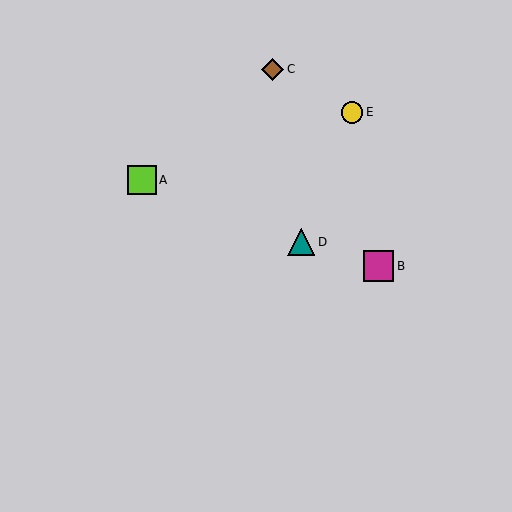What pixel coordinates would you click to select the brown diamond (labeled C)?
Click at (273, 69) to select the brown diamond C.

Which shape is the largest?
The magenta square (labeled B) is the largest.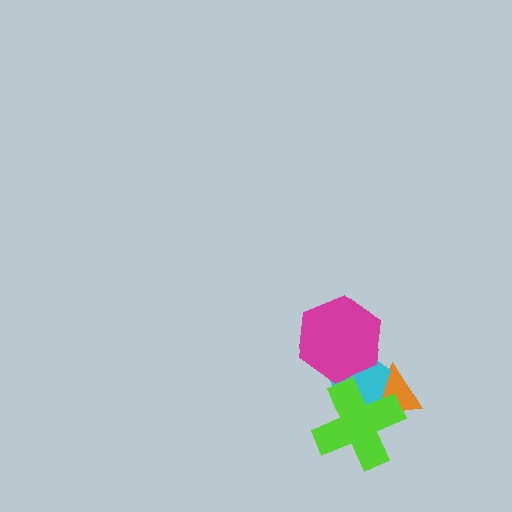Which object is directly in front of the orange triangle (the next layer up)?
The cyan pentagon is directly in front of the orange triangle.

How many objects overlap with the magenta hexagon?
1 object overlaps with the magenta hexagon.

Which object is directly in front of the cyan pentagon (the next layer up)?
The lime cross is directly in front of the cyan pentagon.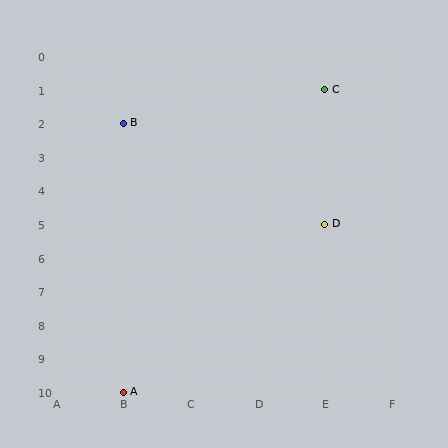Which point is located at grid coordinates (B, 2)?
Point B is at (B, 2).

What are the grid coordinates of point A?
Point A is at grid coordinates (B, 10).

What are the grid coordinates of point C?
Point C is at grid coordinates (E, 1).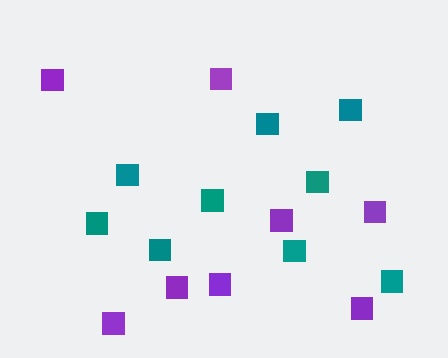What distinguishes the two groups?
There are 2 groups: one group of purple squares (8) and one group of teal squares (9).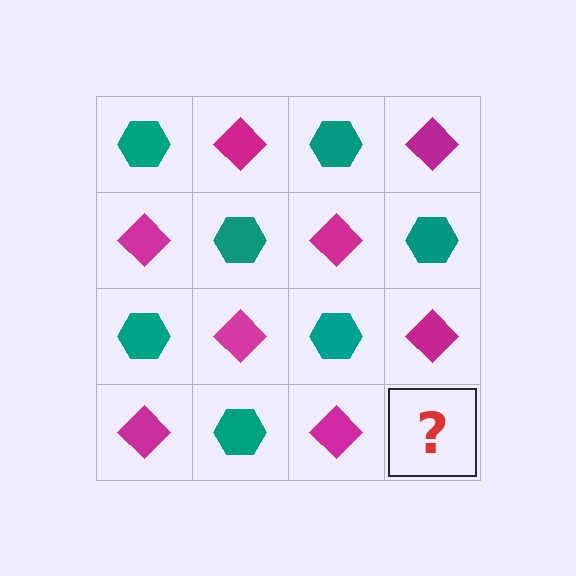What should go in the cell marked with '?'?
The missing cell should contain a teal hexagon.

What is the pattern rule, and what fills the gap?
The rule is that it alternates teal hexagon and magenta diamond in a checkerboard pattern. The gap should be filled with a teal hexagon.